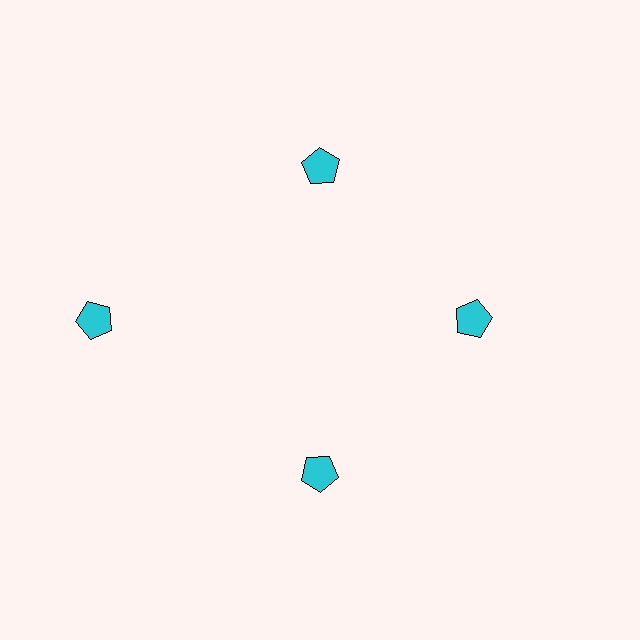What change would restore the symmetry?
The symmetry would be restored by moving it inward, back onto the ring so that all 4 pentagons sit at equal angles and equal distance from the center.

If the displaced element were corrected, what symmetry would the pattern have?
It would have 4-fold rotational symmetry — the pattern would map onto itself every 90 degrees.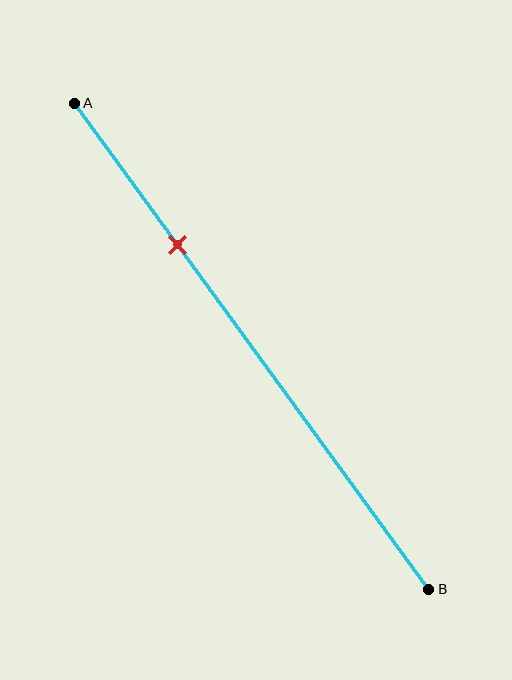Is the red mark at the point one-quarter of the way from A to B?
No, the mark is at about 30% from A, not at the 25% one-quarter point.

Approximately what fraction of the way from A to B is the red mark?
The red mark is approximately 30% of the way from A to B.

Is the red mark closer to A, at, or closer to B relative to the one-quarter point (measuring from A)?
The red mark is closer to point B than the one-quarter point of segment AB.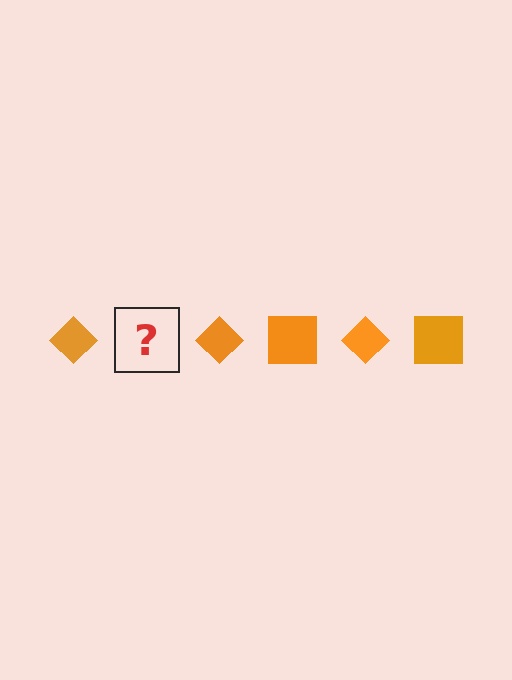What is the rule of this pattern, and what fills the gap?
The rule is that the pattern cycles through diamond, square shapes in orange. The gap should be filled with an orange square.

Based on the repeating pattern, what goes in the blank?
The blank should be an orange square.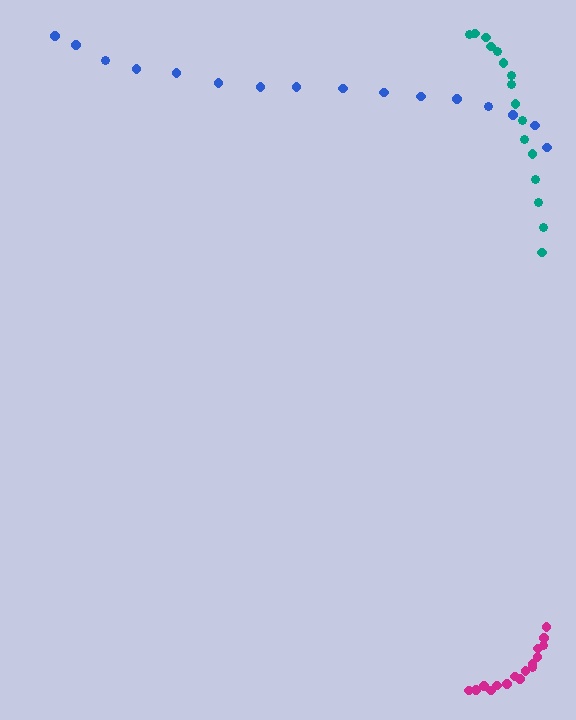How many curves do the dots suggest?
There are 3 distinct paths.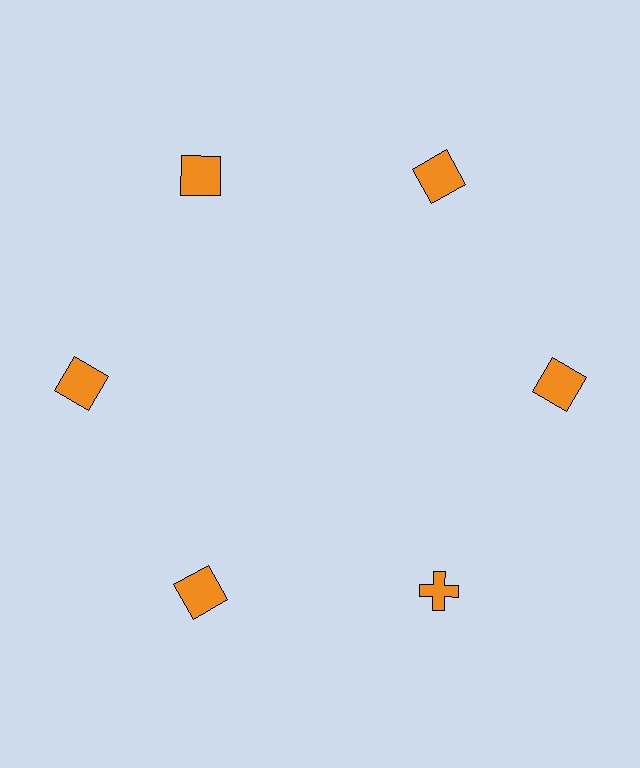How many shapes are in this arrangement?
There are 6 shapes arranged in a ring pattern.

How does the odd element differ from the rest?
It has a different shape: cross instead of square.